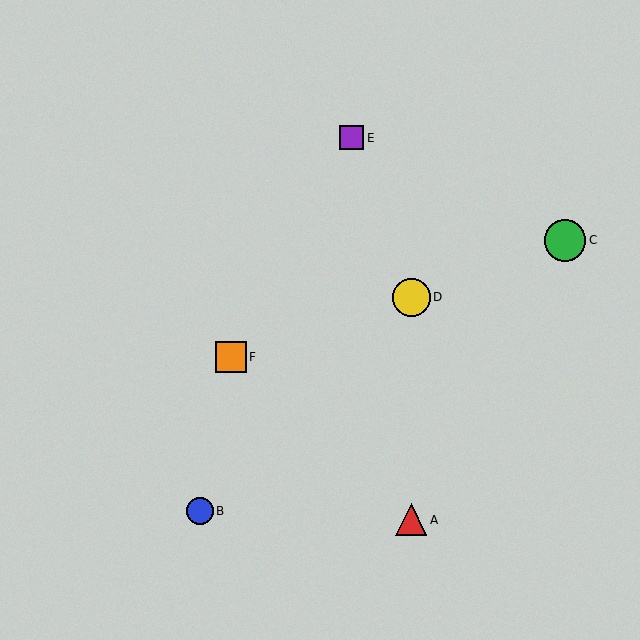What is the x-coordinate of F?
Object F is at x≈231.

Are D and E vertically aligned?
No, D is at x≈411 and E is at x≈352.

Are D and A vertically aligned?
Yes, both are at x≈411.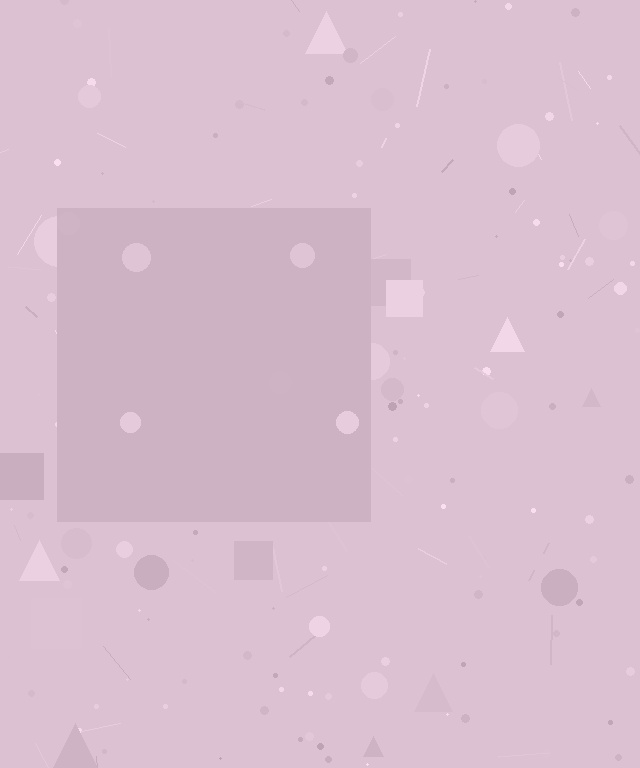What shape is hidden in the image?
A square is hidden in the image.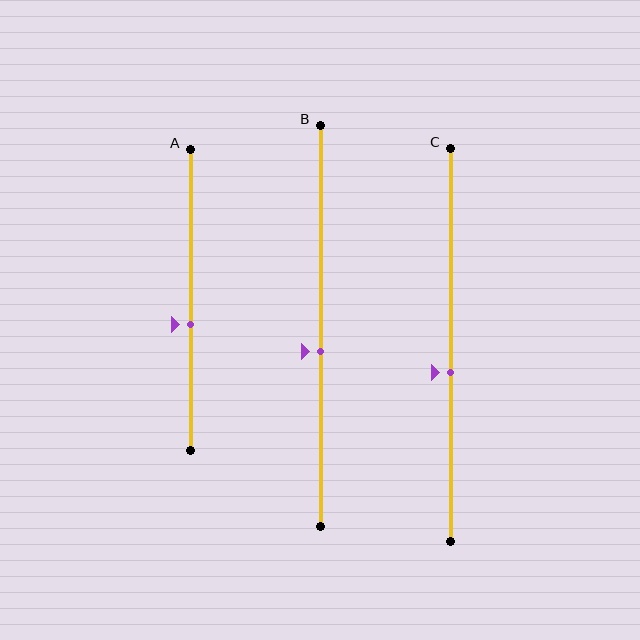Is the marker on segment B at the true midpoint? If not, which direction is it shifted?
No, the marker on segment B is shifted downward by about 6% of the segment length.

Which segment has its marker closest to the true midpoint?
Segment B has its marker closest to the true midpoint.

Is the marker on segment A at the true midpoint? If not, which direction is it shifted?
No, the marker on segment A is shifted downward by about 8% of the segment length.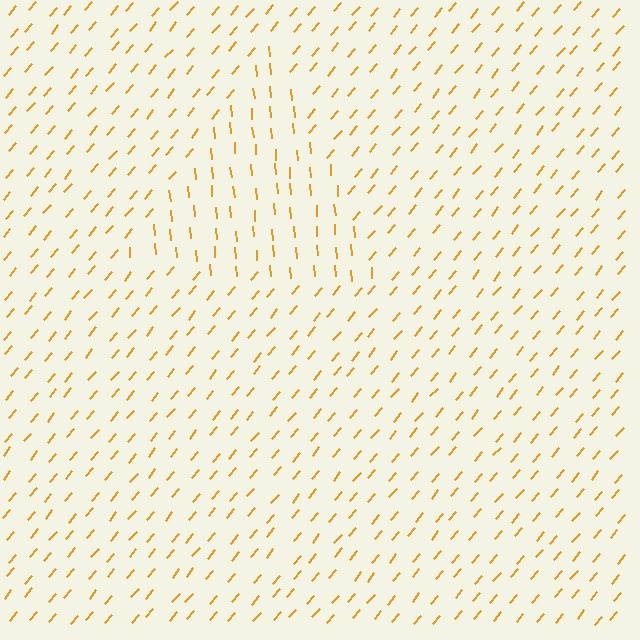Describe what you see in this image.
The image is filled with small orange line segments. A triangle region in the image has lines oriented differently from the surrounding lines, creating a visible texture boundary.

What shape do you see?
I see a triangle.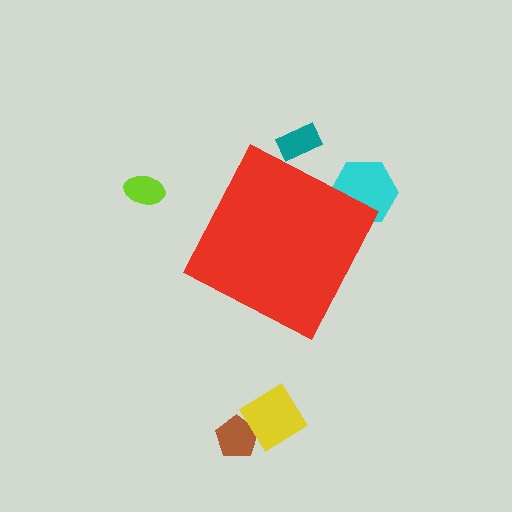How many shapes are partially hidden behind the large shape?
2 shapes are partially hidden.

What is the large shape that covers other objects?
A red diamond.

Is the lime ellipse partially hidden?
No, the lime ellipse is fully visible.